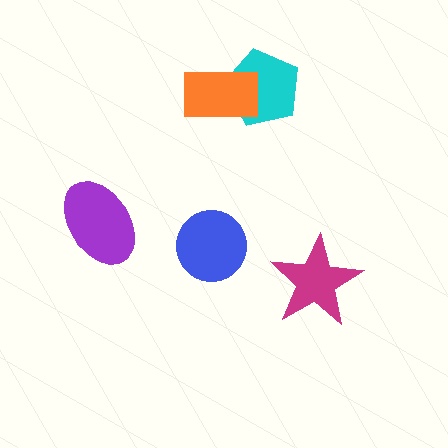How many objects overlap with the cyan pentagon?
1 object overlaps with the cyan pentagon.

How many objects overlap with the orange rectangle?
1 object overlaps with the orange rectangle.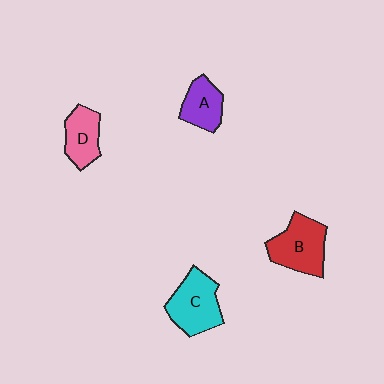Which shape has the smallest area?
Shape A (purple).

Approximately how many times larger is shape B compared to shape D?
Approximately 1.5 times.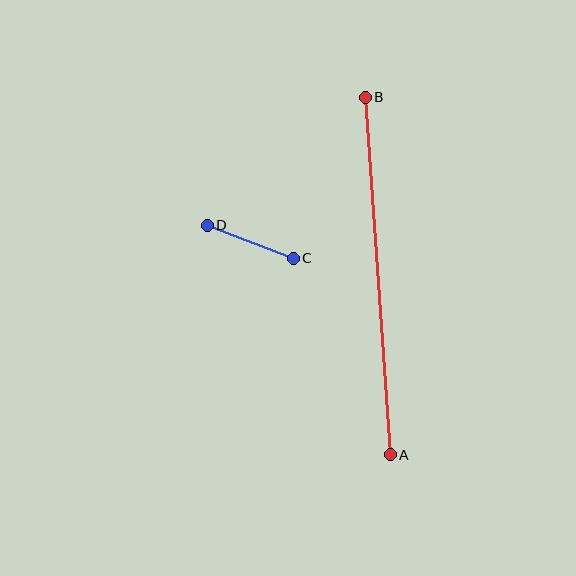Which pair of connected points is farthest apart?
Points A and B are farthest apart.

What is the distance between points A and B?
The distance is approximately 359 pixels.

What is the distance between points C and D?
The distance is approximately 92 pixels.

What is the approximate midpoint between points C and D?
The midpoint is at approximately (250, 242) pixels.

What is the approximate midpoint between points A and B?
The midpoint is at approximately (378, 276) pixels.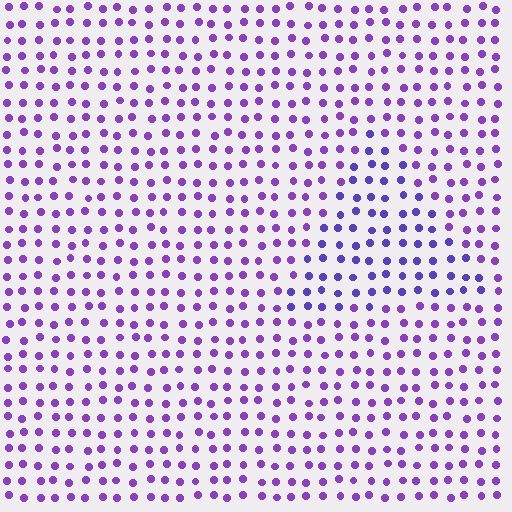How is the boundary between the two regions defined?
The boundary is defined purely by a slight shift in hue (about 23 degrees). Spacing, size, and orientation are identical on both sides.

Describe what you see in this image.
The image is filled with small purple elements in a uniform arrangement. A triangle-shaped region is visible where the elements are tinted to a slightly different hue, forming a subtle color boundary.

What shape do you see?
I see a triangle.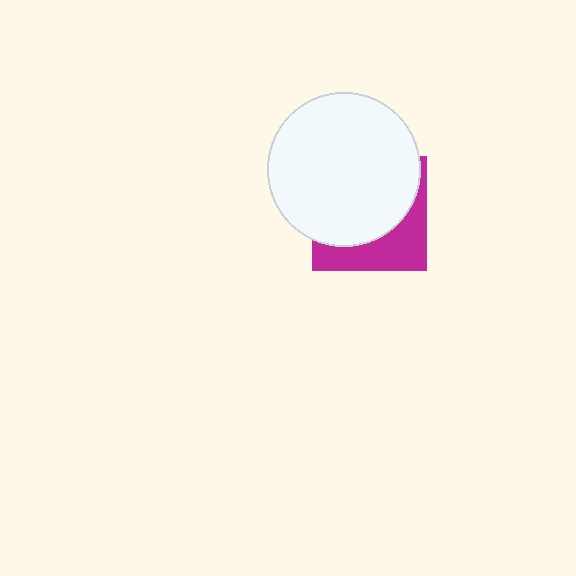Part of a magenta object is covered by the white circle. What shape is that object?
It is a square.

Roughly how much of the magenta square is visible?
A small part of it is visible (roughly 36%).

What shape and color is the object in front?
The object in front is a white circle.